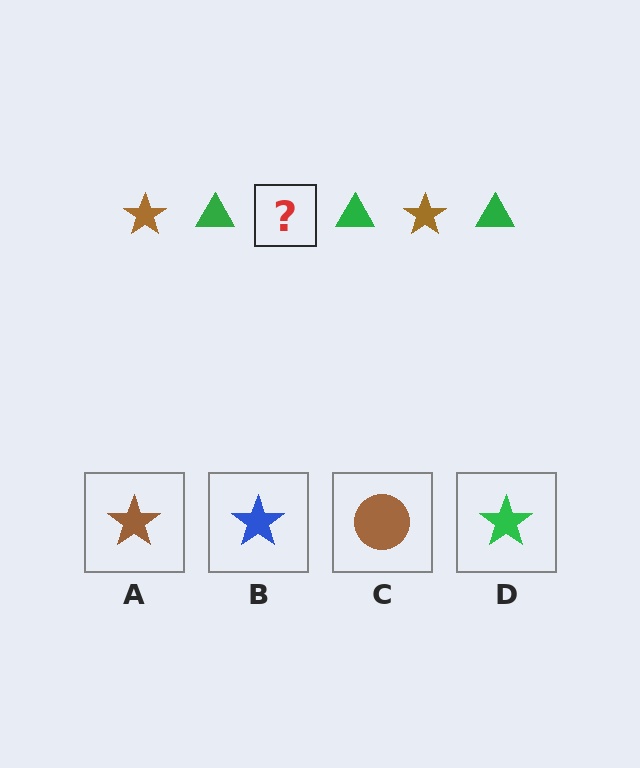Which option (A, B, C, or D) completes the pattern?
A.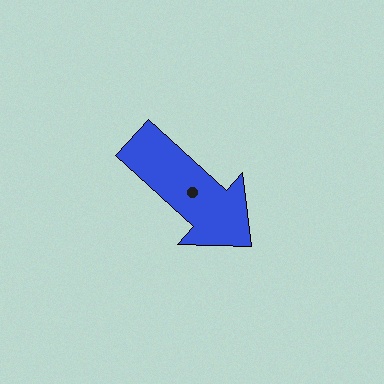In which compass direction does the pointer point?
Southeast.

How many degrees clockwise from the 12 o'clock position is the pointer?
Approximately 133 degrees.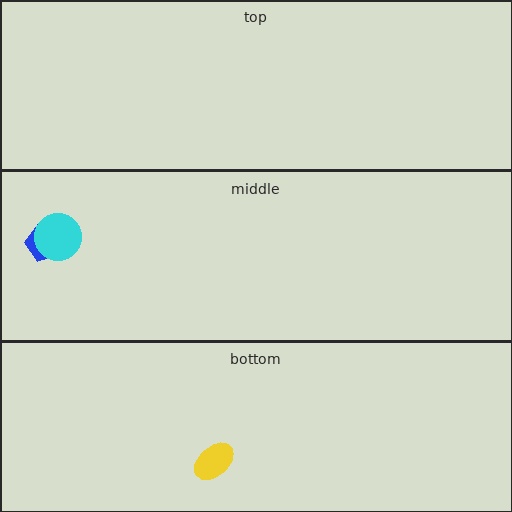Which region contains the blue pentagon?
The middle region.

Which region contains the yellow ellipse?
The bottom region.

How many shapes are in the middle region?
2.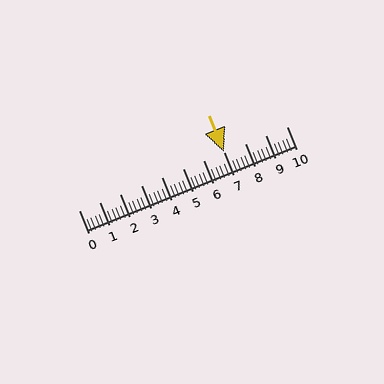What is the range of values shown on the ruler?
The ruler shows values from 0 to 10.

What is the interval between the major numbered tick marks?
The major tick marks are spaced 1 units apart.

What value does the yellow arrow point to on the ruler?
The yellow arrow points to approximately 7.0.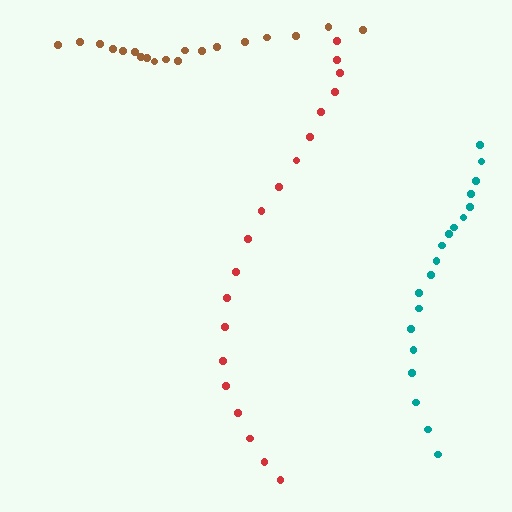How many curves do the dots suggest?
There are 3 distinct paths.